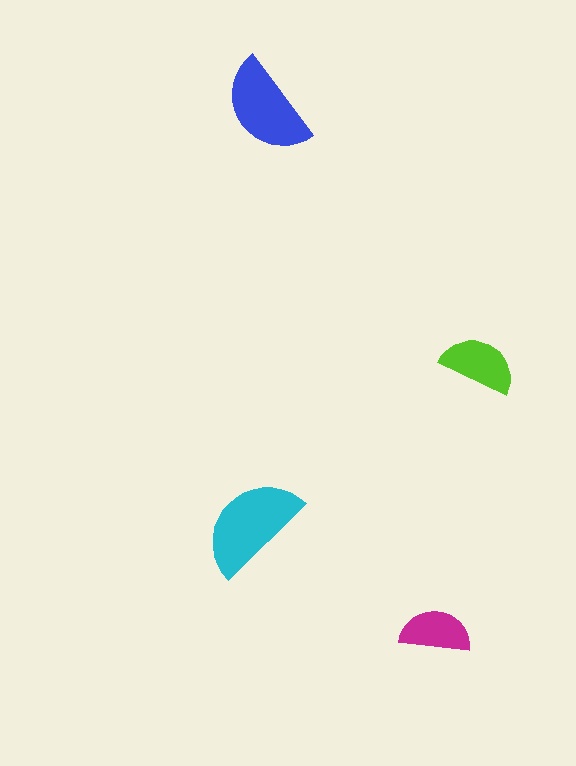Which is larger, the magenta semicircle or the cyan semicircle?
The cyan one.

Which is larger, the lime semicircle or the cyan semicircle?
The cyan one.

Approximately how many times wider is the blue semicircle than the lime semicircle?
About 1.5 times wider.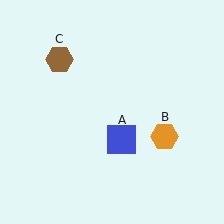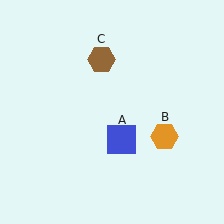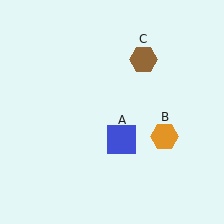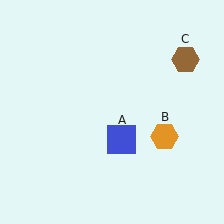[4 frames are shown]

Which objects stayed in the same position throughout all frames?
Blue square (object A) and orange hexagon (object B) remained stationary.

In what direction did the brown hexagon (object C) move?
The brown hexagon (object C) moved right.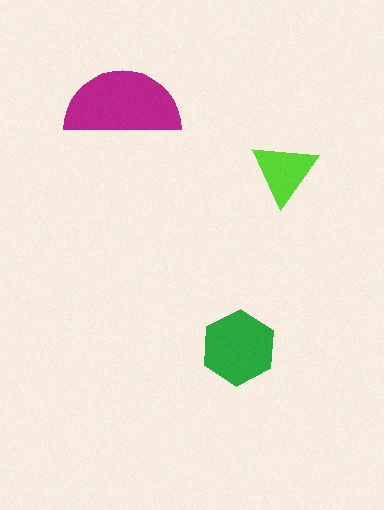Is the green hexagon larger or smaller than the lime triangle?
Larger.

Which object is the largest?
The magenta semicircle.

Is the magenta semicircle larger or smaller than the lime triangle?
Larger.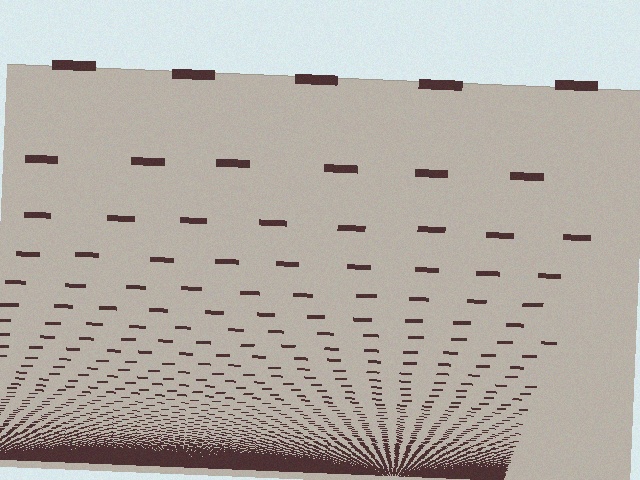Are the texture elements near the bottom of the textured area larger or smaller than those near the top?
Smaller. The gradient is inverted — elements near the bottom are smaller and denser.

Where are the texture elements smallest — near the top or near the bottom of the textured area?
Near the bottom.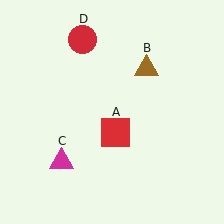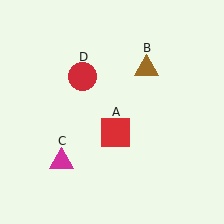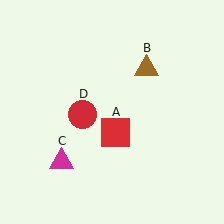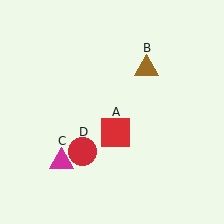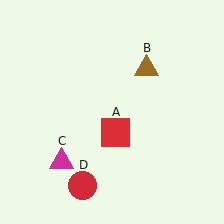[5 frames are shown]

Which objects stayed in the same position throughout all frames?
Red square (object A) and brown triangle (object B) and magenta triangle (object C) remained stationary.